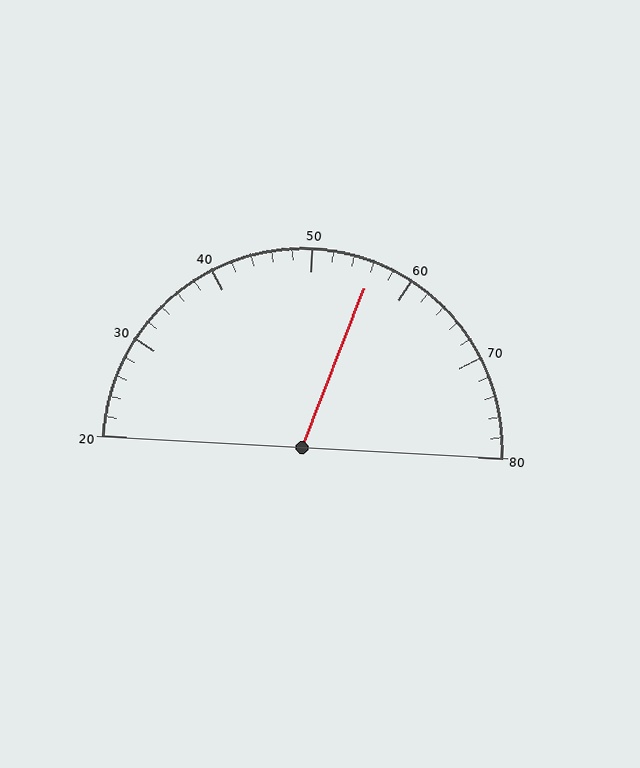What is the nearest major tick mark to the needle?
The nearest major tick mark is 60.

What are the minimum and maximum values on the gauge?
The gauge ranges from 20 to 80.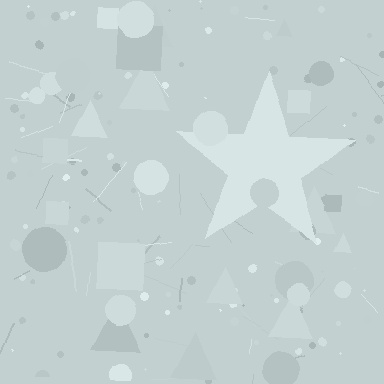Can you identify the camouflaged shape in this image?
The camouflaged shape is a star.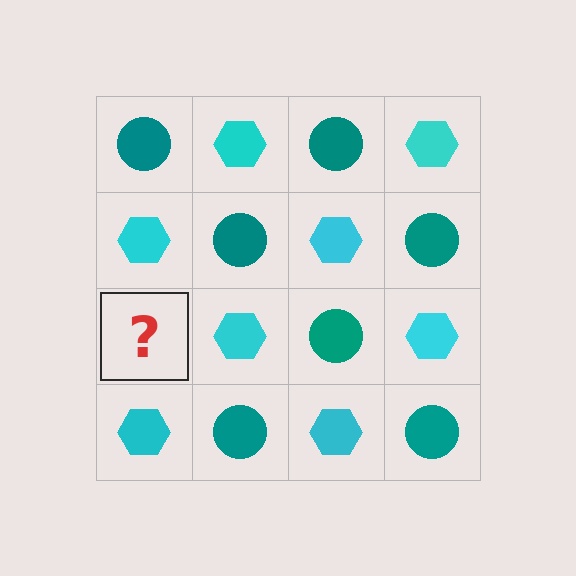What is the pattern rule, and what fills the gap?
The rule is that it alternates teal circle and cyan hexagon in a checkerboard pattern. The gap should be filled with a teal circle.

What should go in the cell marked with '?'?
The missing cell should contain a teal circle.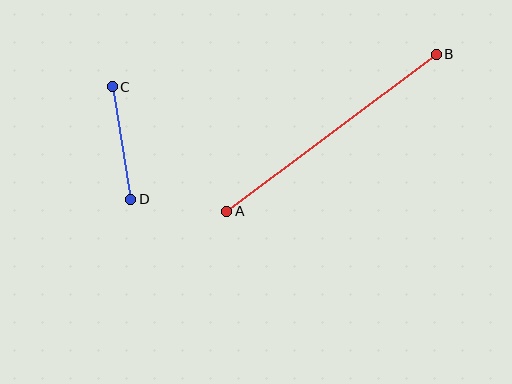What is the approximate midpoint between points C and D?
The midpoint is at approximately (121, 143) pixels.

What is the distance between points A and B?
The distance is approximately 262 pixels.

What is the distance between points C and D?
The distance is approximately 114 pixels.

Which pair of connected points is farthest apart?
Points A and B are farthest apart.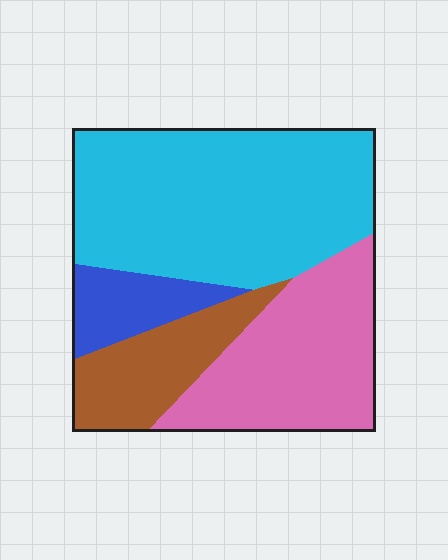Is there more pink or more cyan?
Cyan.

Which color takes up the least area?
Blue, at roughly 10%.